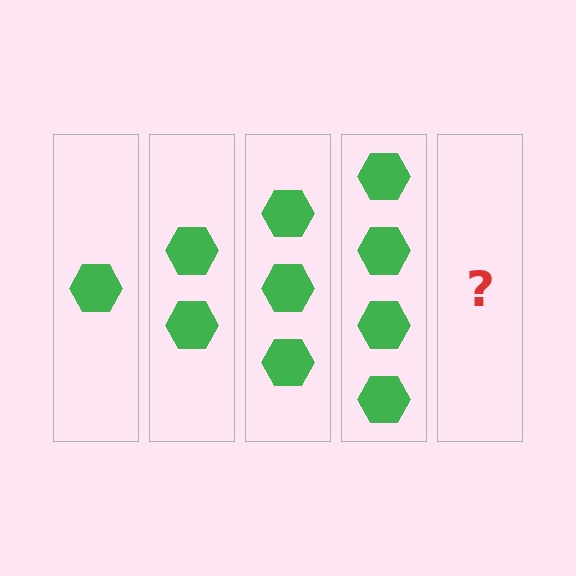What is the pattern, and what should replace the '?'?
The pattern is that each step adds one more hexagon. The '?' should be 5 hexagons.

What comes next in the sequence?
The next element should be 5 hexagons.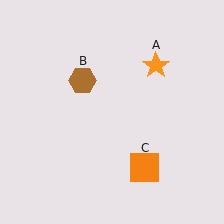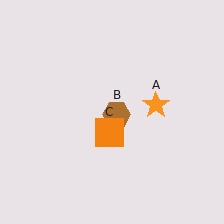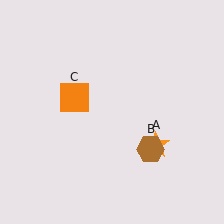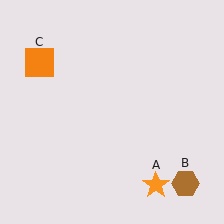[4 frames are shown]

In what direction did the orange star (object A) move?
The orange star (object A) moved down.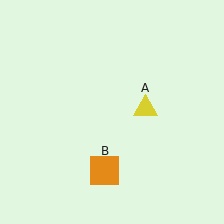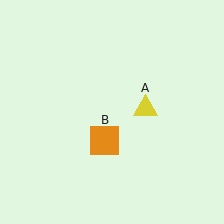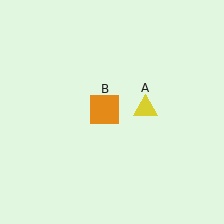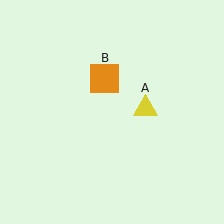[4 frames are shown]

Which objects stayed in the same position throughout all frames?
Yellow triangle (object A) remained stationary.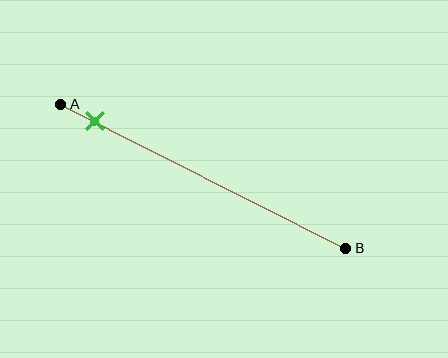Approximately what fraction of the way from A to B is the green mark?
The green mark is approximately 10% of the way from A to B.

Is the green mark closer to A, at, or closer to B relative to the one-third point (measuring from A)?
The green mark is closer to point A than the one-third point of segment AB.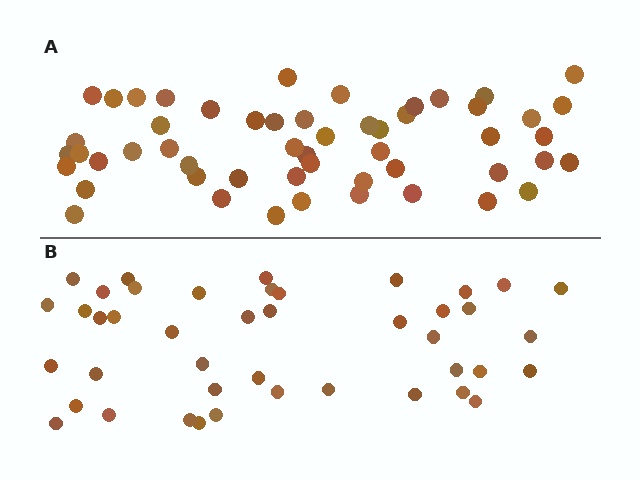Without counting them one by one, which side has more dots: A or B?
Region A (the top region) has more dots.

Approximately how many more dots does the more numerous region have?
Region A has roughly 10 or so more dots than region B.